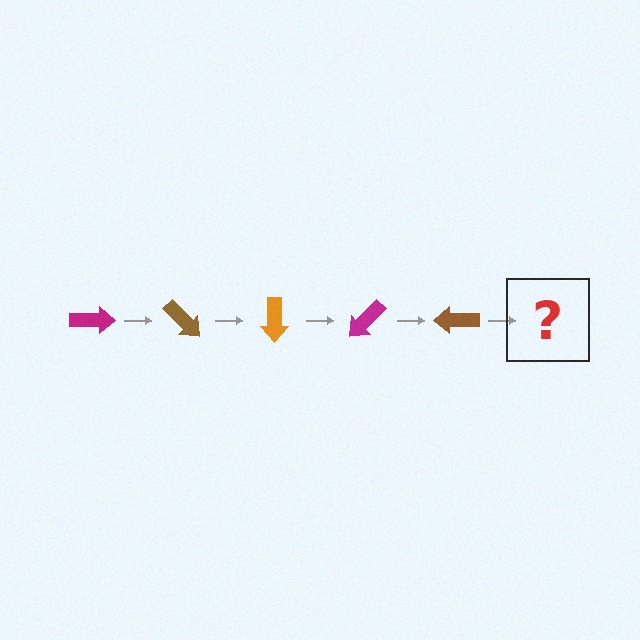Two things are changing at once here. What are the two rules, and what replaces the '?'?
The two rules are that it rotates 45 degrees each step and the color cycles through magenta, brown, and orange. The '?' should be an orange arrow, rotated 225 degrees from the start.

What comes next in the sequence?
The next element should be an orange arrow, rotated 225 degrees from the start.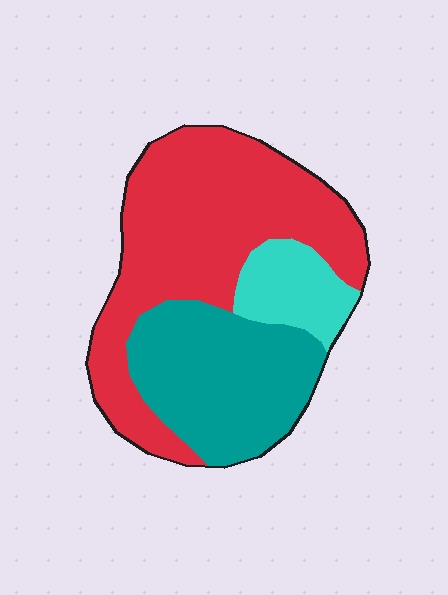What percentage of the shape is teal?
Teal takes up about one third (1/3) of the shape.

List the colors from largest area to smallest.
From largest to smallest: red, teal, cyan.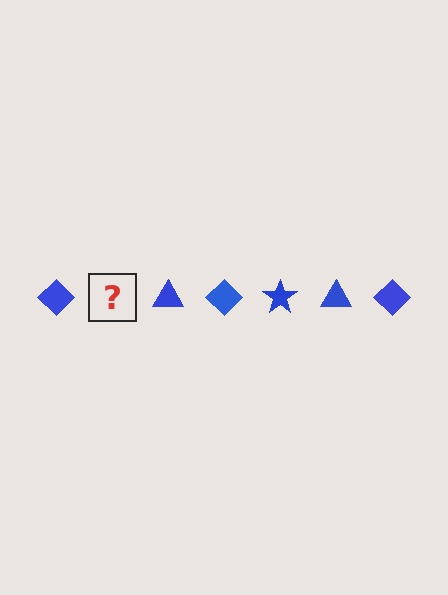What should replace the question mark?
The question mark should be replaced with a blue star.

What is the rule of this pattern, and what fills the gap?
The rule is that the pattern cycles through diamond, star, triangle shapes in blue. The gap should be filled with a blue star.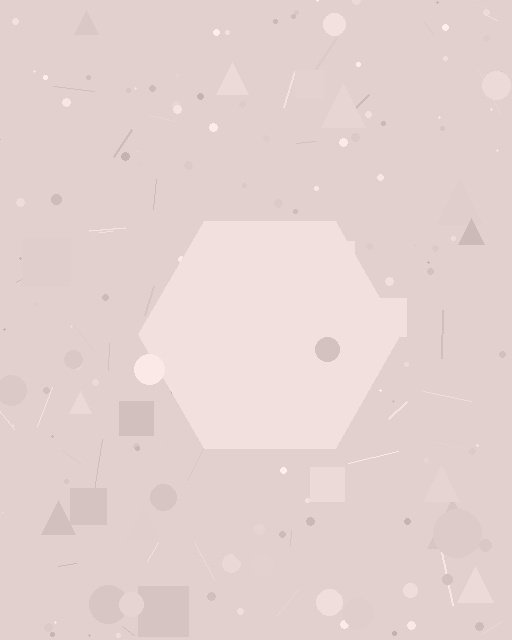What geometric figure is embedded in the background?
A hexagon is embedded in the background.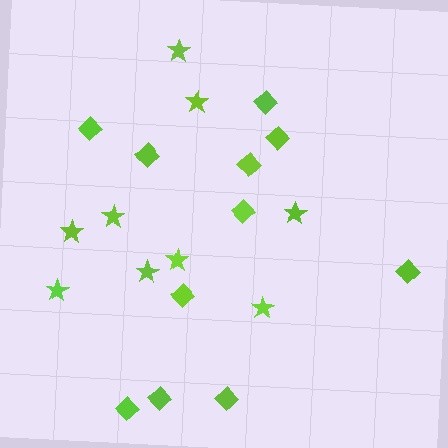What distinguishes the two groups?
There are 2 groups: one group of diamonds (11) and one group of stars (9).